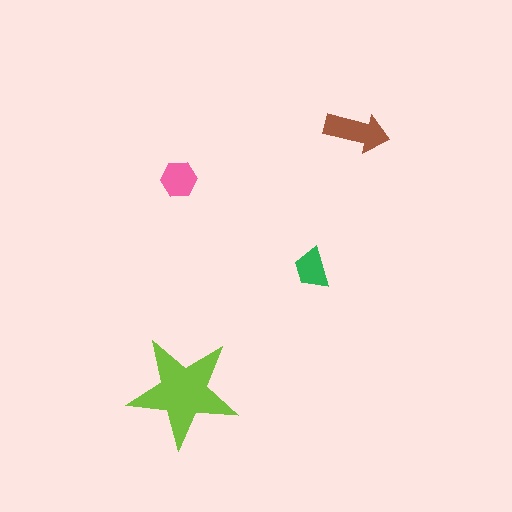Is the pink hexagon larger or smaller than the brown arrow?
Smaller.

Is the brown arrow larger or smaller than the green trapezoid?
Larger.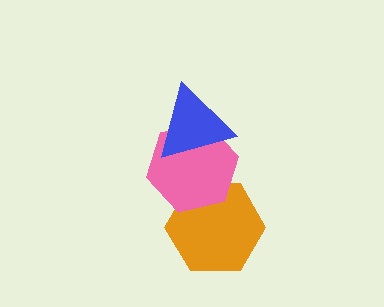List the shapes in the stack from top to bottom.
From top to bottom: the blue triangle, the pink hexagon, the orange hexagon.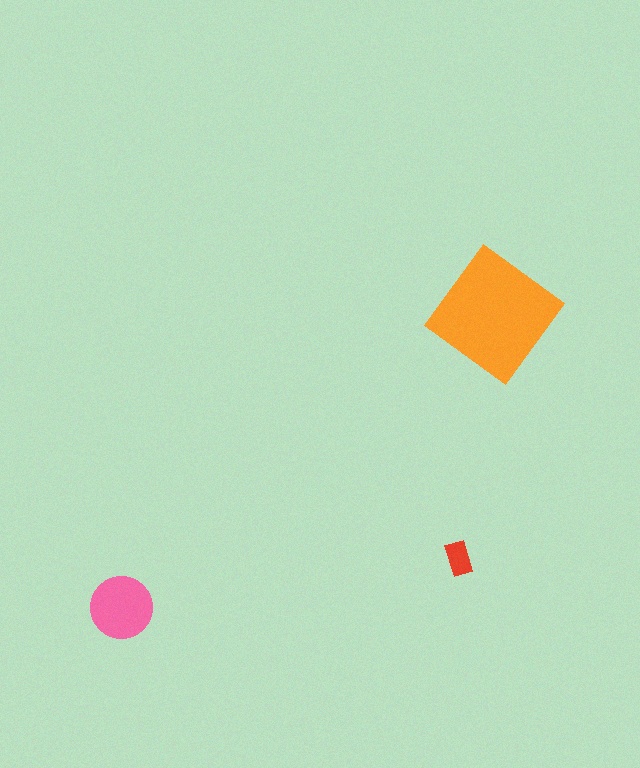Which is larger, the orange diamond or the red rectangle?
The orange diamond.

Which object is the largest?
The orange diamond.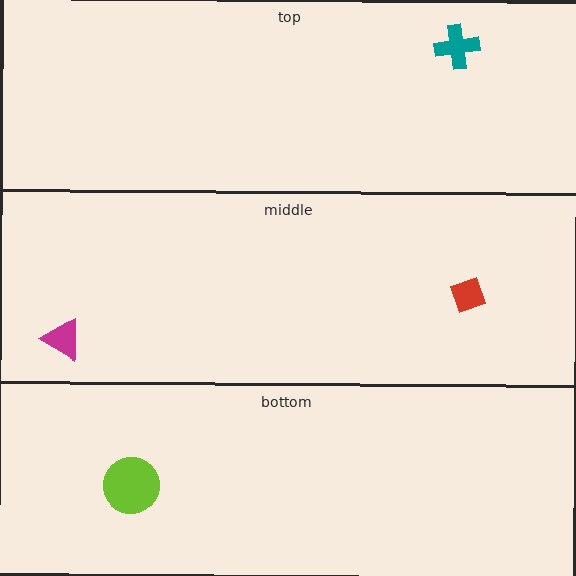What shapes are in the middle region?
The magenta triangle, the red diamond.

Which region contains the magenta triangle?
The middle region.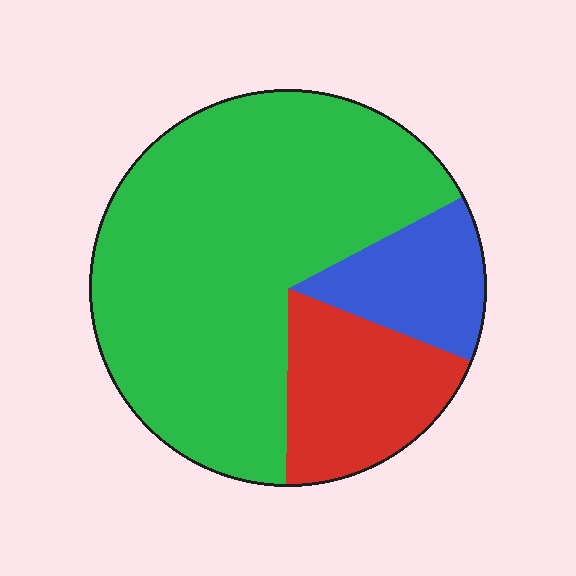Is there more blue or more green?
Green.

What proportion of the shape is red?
Red takes up about one fifth (1/5) of the shape.